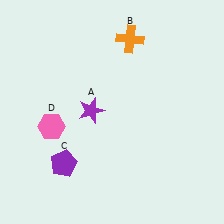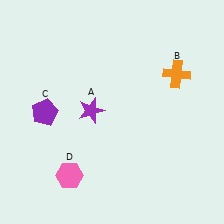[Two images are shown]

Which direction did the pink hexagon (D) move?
The pink hexagon (D) moved down.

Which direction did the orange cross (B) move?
The orange cross (B) moved right.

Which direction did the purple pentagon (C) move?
The purple pentagon (C) moved up.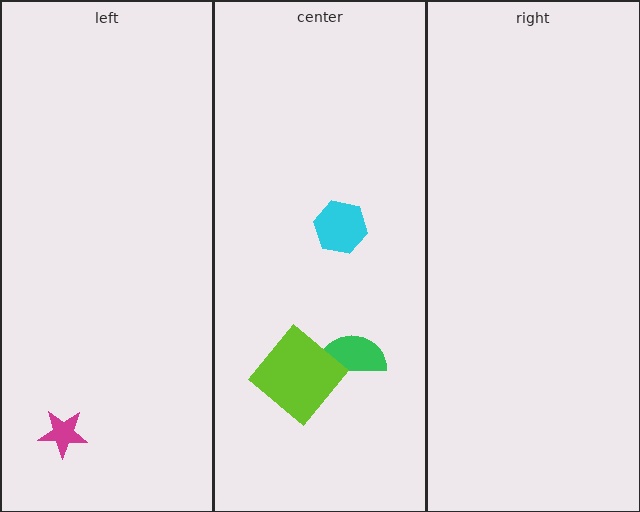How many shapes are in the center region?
3.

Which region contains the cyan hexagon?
The center region.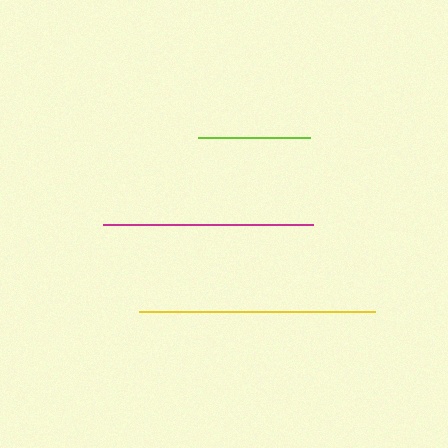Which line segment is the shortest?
The lime line is the shortest at approximately 111 pixels.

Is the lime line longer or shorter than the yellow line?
The yellow line is longer than the lime line.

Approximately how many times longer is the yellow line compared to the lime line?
The yellow line is approximately 2.1 times the length of the lime line.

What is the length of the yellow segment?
The yellow segment is approximately 236 pixels long.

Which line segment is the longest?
The yellow line is the longest at approximately 236 pixels.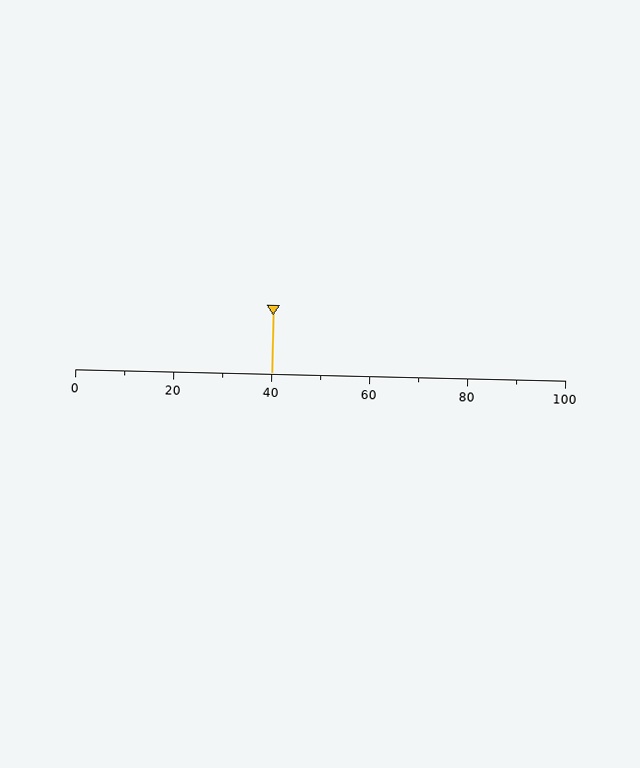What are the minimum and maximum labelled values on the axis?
The axis runs from 0 to 100.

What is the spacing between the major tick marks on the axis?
The major ticks are spaced 20 apart.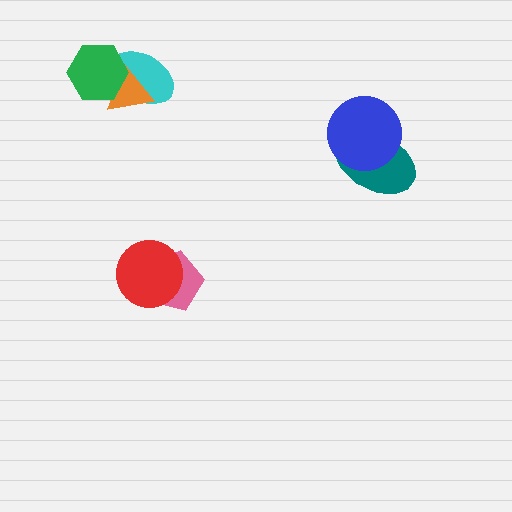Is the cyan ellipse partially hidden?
Yes, it is partially covered by another shape.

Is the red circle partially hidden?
No, no other shape covers it.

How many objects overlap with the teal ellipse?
1 object overlaps with the teal ellipse.